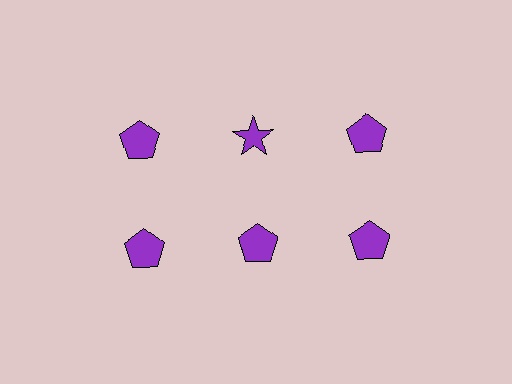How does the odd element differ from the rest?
It has a different shape: star instead of pentagon.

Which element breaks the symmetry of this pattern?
The purple star in the top row, second from left column breaks the symmetry. All other shapes are purple pentagons.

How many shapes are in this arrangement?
There are 6 shapes arranged in a grid pattern.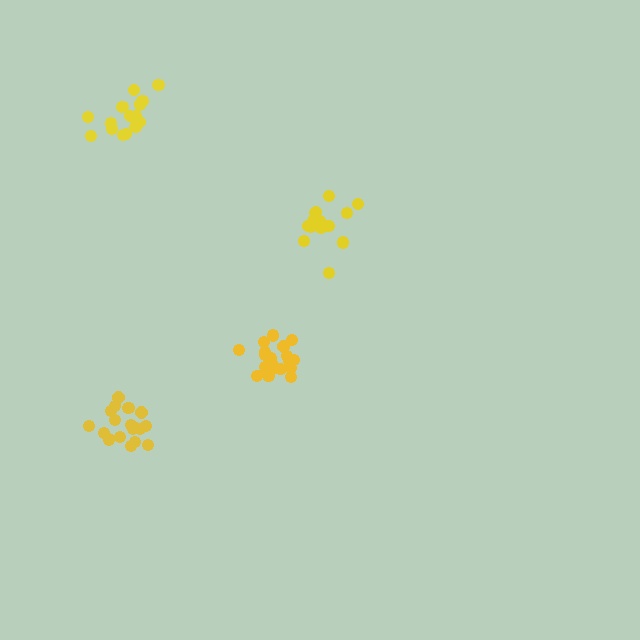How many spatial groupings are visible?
There are 4 spatial groupings.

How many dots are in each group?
Group 1: 18 dots, Group 2: 21 dots, Group 3: 15 dots, Group 4: 15 dots (69 total).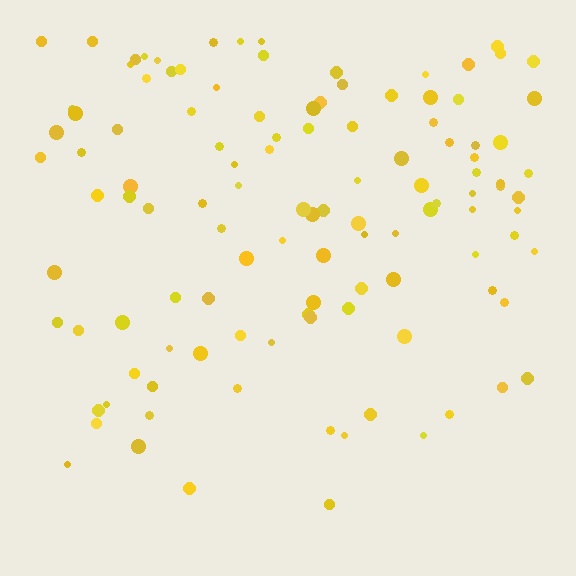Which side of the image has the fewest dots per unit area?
The bottom.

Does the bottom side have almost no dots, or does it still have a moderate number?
Still a moderate number, just noticeably fewer than the top.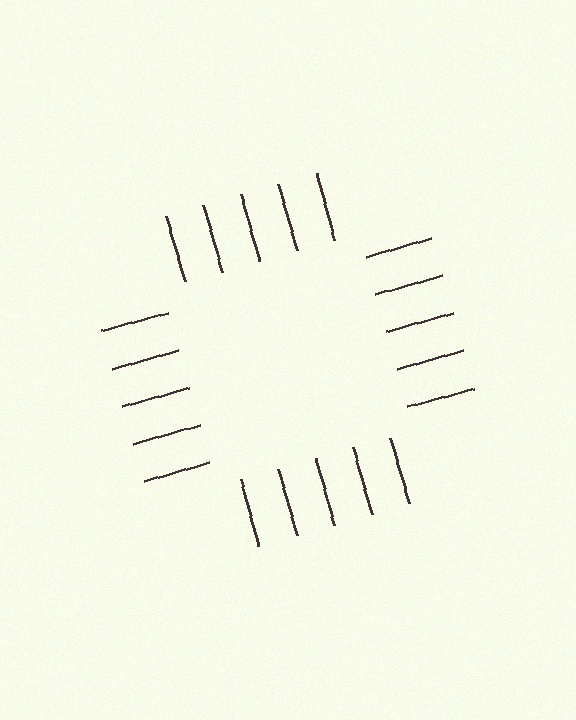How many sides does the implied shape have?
4 sides — the line-ends trace a square.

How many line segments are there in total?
20 — 5 along each of the 4 edges.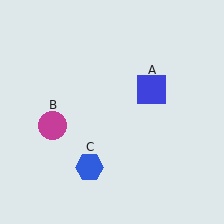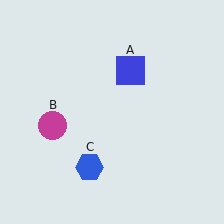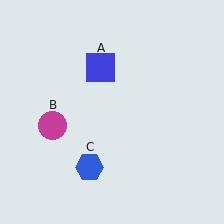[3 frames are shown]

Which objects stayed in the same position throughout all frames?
Magenta circle (object B) and blue hexagon (object C) remained stationary.